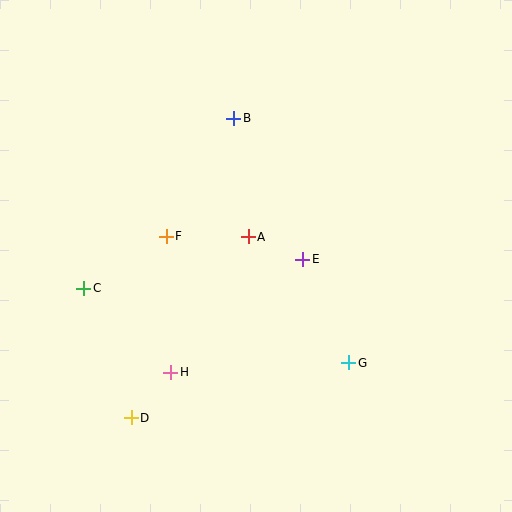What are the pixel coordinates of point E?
Point E is at (303, 259).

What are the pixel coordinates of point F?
Point F is at (166, 236).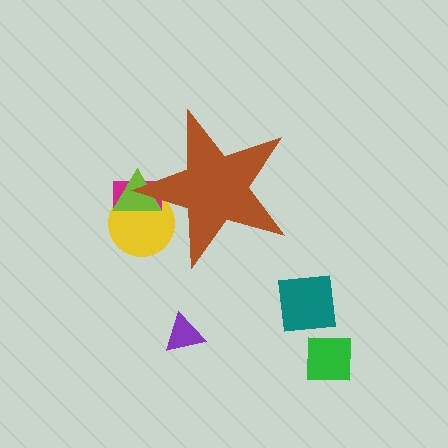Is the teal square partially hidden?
No, the teal square is fully visible.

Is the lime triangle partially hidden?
Yes, the lime triangle is partially hidden behind the brown star.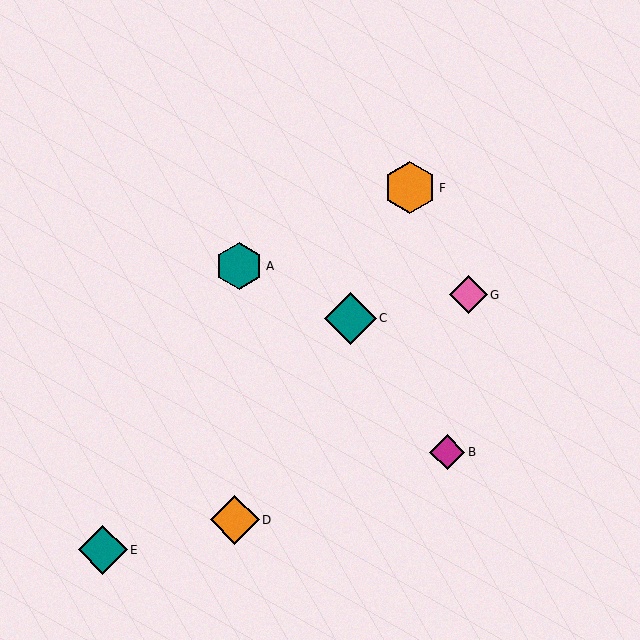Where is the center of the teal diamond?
The center of the teal diamond is at (350, 318).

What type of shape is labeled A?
Shape A is a teal hexagon.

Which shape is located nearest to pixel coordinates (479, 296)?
The pink diamond (labeled G) at (468, 295) is nearest to that location.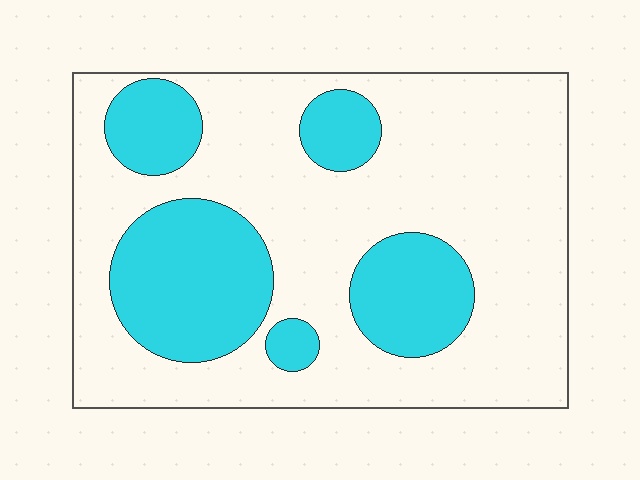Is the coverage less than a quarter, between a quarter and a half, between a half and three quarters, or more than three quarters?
Between a quarter and a half.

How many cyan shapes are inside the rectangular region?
5.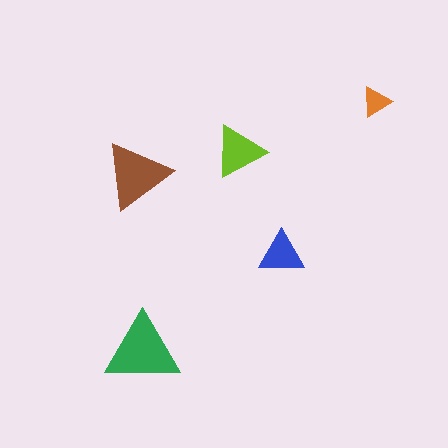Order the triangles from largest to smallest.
the green one, the brown one, the lime one, the blue one, the orange one.